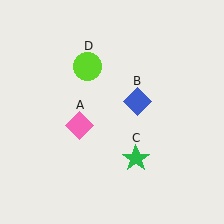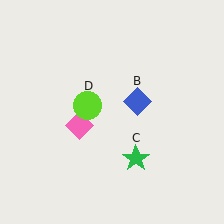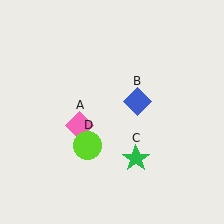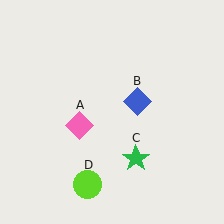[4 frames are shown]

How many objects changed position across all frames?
1 object changed position: lime circle (object D).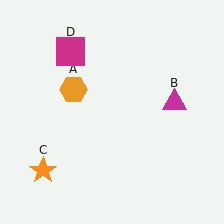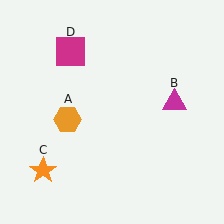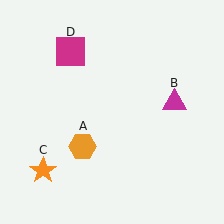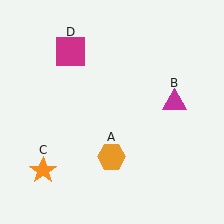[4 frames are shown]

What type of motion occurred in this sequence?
The orange hexagon (object A) rotated counterclockwise around the center of the scene.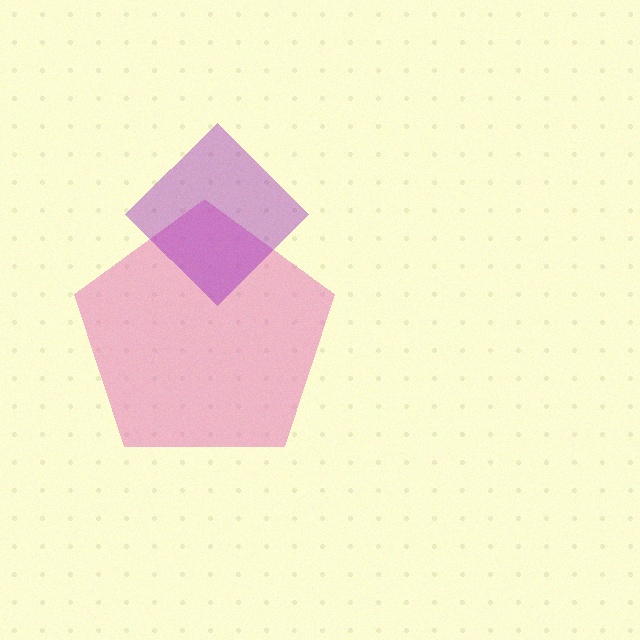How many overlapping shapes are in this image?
There are 2 overlapping shapes in the image.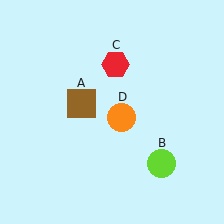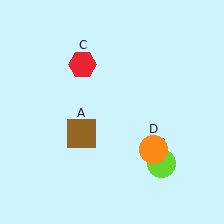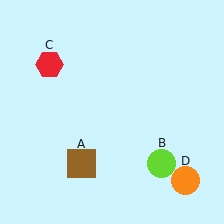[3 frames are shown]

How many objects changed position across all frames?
3 objects changed position: brown square (object A), red hexagon (object C), orange circle (object D).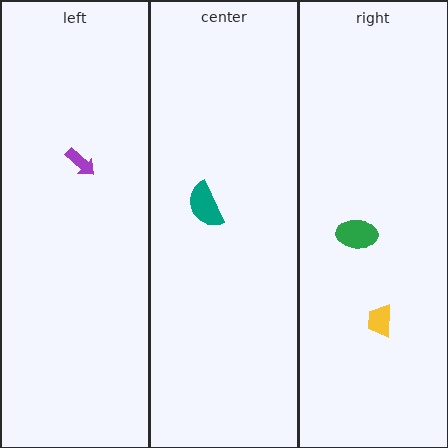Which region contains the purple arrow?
The left region.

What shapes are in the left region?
The purple arrow.